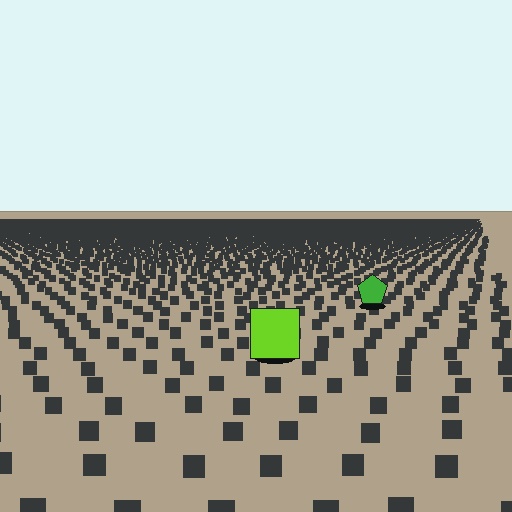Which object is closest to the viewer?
The lime square is closest. The texture marks near it are larger and more spread out.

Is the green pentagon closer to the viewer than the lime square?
No. The lime square is closer — you can tell from the texture gradient: the ground texture is coarser near it.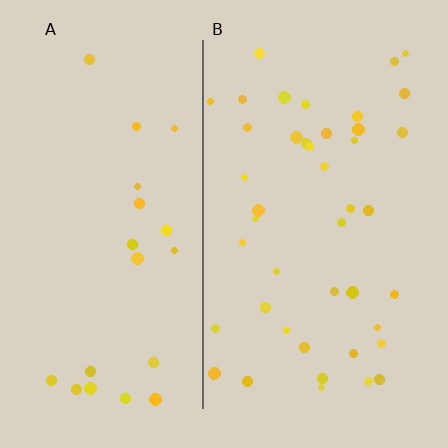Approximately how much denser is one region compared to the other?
Approximately 2.1× — region B over region A.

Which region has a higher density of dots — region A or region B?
B (the right).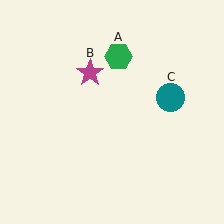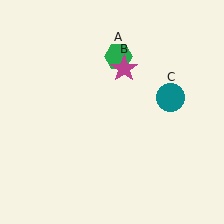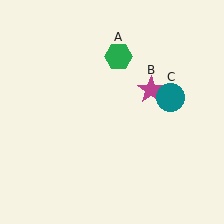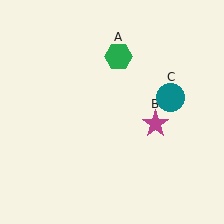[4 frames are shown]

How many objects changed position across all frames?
1 object changed position: magenta star (object B).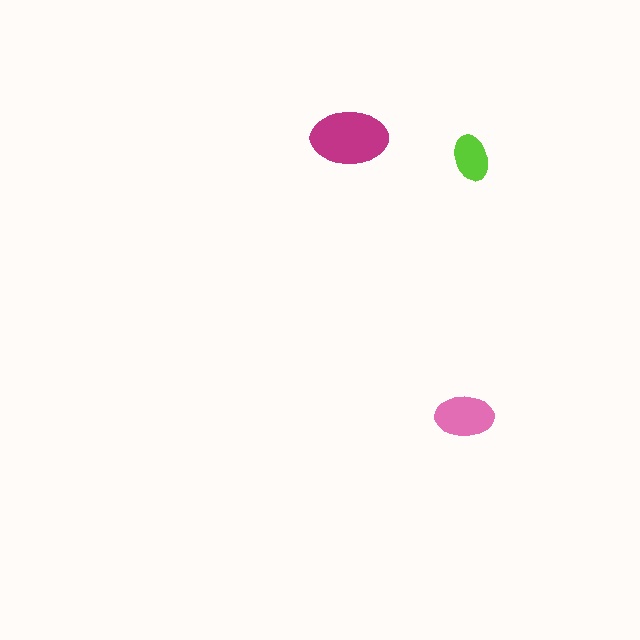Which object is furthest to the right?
The lime ellipse is rightmost.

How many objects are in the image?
There are 3 objects in the image.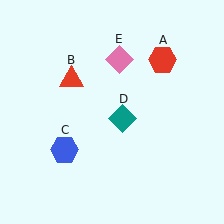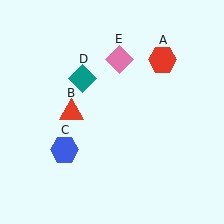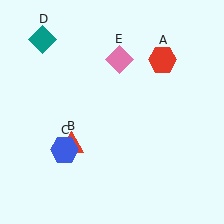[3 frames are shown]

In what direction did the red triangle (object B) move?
The red triangle (object B) moved down.